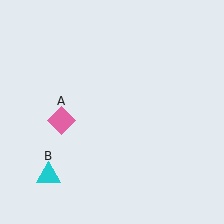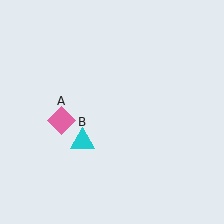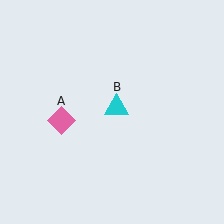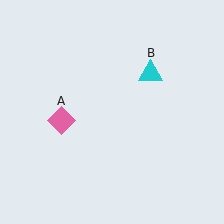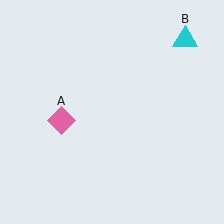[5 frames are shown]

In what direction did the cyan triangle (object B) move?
The cyan triangle (object B) moved up and to the right.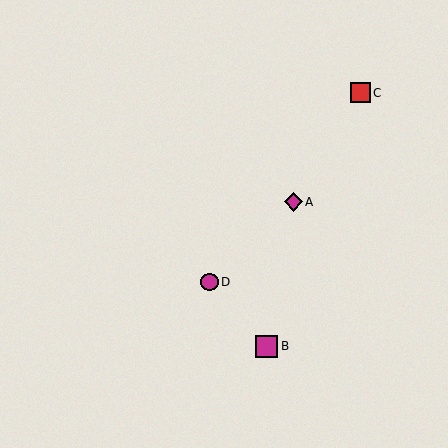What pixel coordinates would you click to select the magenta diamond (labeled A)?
Click at (293, 202) to select the magenta diamond A.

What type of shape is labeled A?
Shape A is a magenta diamond.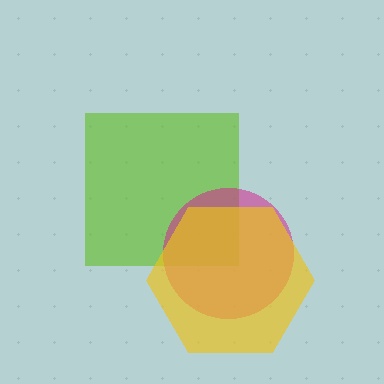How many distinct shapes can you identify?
There are 3 distinct shapes: a lime square, a magenta circle, a yellow hexagon.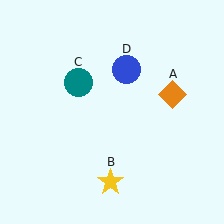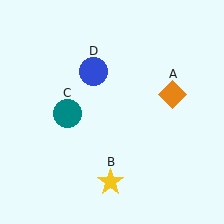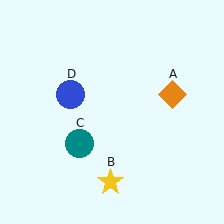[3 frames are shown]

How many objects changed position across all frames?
2 objects changed position: teal circle (object C), blue circle (object D).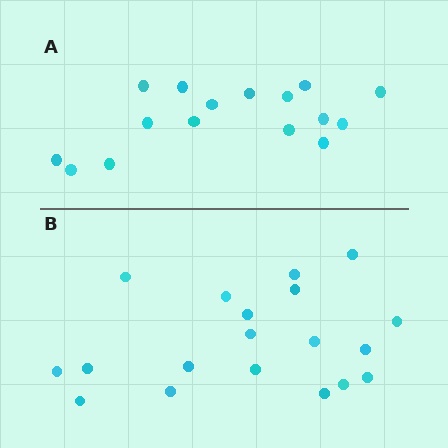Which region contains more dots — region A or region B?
Region B (the bottom region) has more dots.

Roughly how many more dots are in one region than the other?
Region B has just a few more — roughly 2 or 3 more dots than region A.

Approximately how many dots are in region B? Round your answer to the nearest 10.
About 20 dots. (The exact count is 19, which rounds to 20.)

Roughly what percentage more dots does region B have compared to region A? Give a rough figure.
About 20% more.